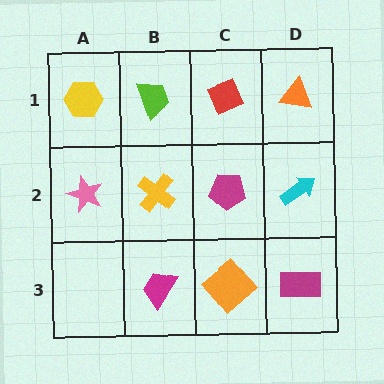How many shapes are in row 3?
3 shapes.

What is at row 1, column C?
A red diamond.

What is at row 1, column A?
A yellow hexagon.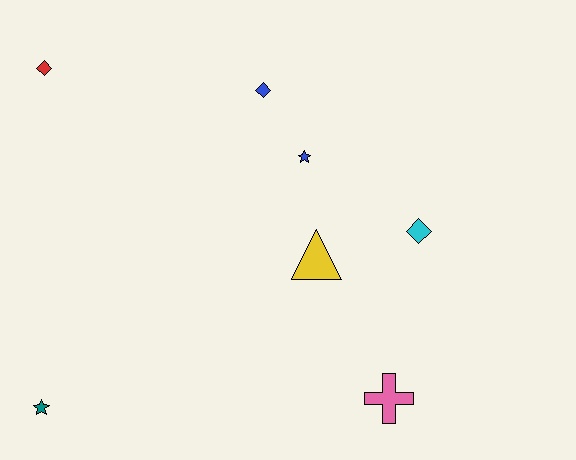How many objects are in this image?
There are 7 objects.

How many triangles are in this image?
There is 1 triangle.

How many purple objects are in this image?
There are no purple objects.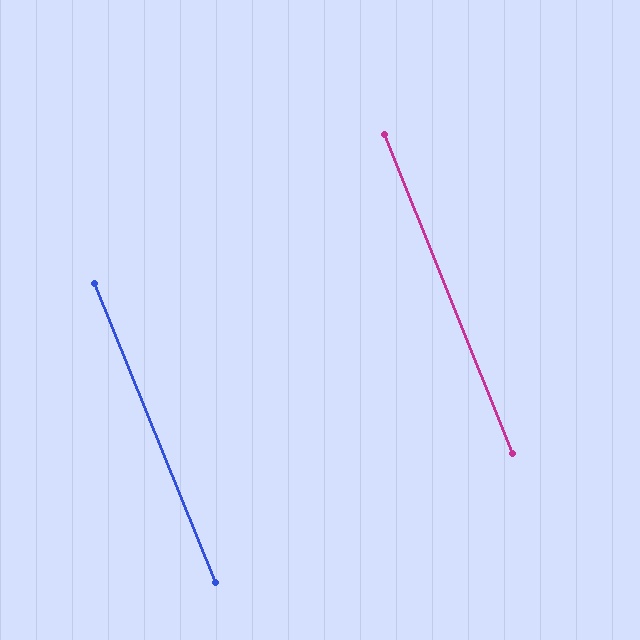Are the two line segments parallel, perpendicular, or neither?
Parallel — their directions differ by only 0.3°.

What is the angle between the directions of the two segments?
Approximately 0 degrees.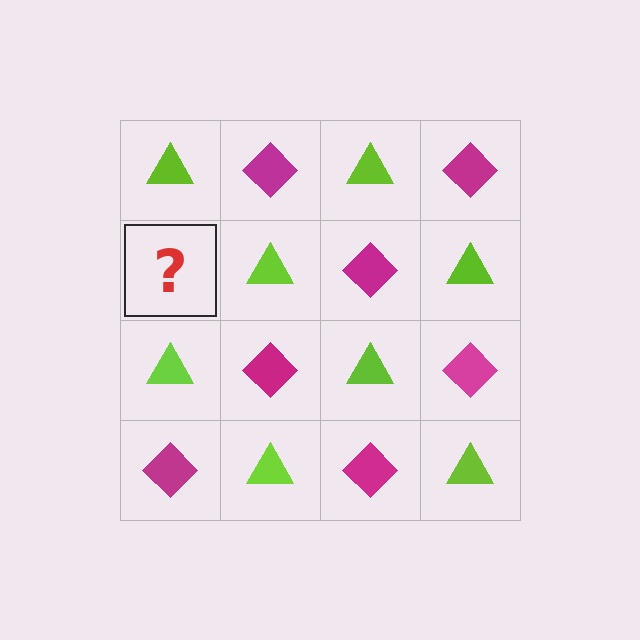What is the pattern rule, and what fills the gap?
The rule is that it alternates lime triangle and magenta diamond in a checkerboard pattern. The gap should be filled with a magenta diamond.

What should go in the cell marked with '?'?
The missing cell should contain a magenta diamond.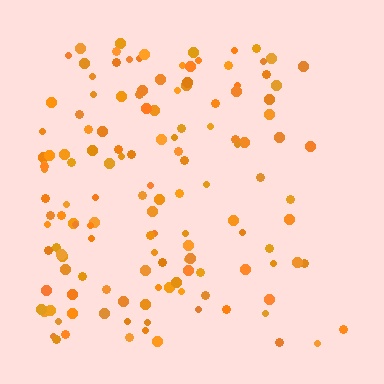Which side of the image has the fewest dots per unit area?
The right.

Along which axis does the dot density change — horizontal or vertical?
Horizontal.